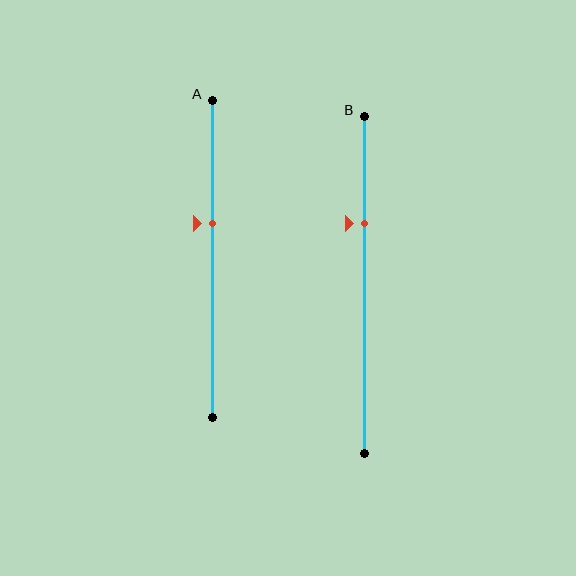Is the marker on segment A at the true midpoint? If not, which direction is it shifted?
No, the marker on segment A is shifted upward by about 11% of the segment length.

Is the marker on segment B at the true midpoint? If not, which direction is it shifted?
No, the marker on segment B is shifted upward by about 18% of the segment length.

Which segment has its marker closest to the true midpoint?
Segment A has its marker closest to the true midpoint.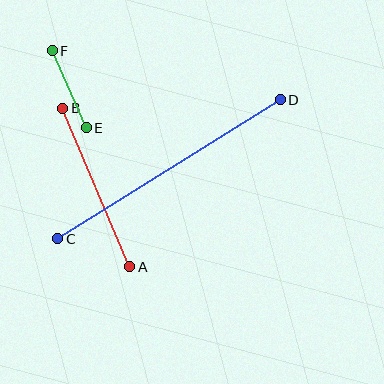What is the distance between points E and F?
The distance is approximately 84 pixels.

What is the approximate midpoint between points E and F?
The midpoint is at approximately (69, 89) pixels.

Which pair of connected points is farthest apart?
Points C and D are farthest apart.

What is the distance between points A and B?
The distance is approximately 172 pixels.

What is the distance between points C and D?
The distance is approximately 262 pixels.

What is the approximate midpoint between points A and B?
The midpoint is at approximately (96, 188) pixels.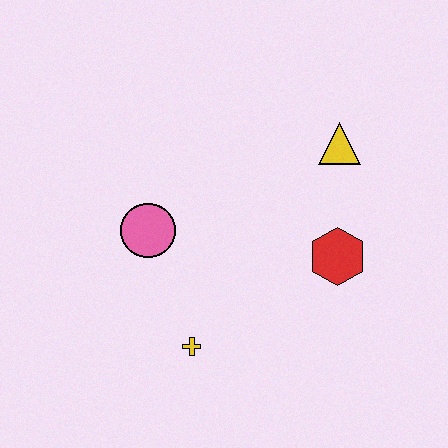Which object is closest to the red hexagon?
The yellow triangle is closest to the red hexagon.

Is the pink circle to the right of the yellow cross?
No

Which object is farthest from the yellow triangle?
The yellow cross is farthest from the yellow triangle.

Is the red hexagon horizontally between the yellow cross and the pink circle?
No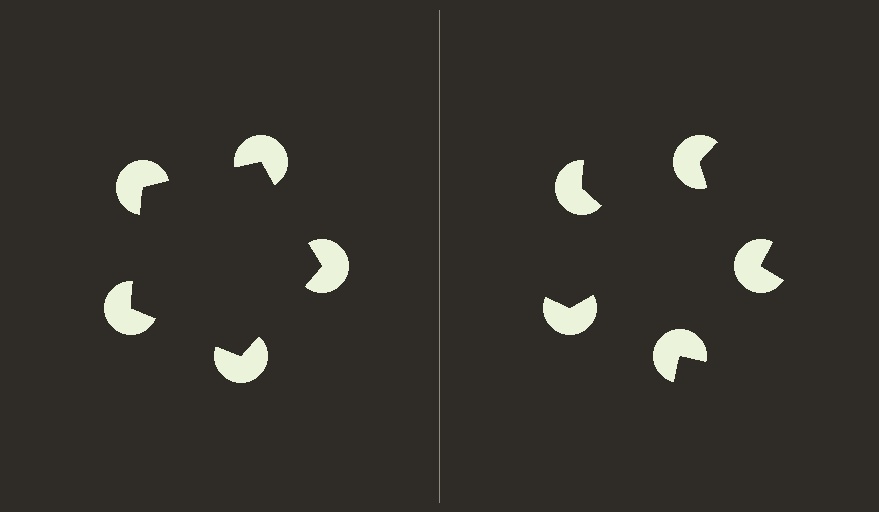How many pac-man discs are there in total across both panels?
10 — 5 on each side.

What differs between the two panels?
The pac-man discs are positioned identically on both sides; only the wedge orientations differ. On the left they align to a pentagon; on the right they are misaligned.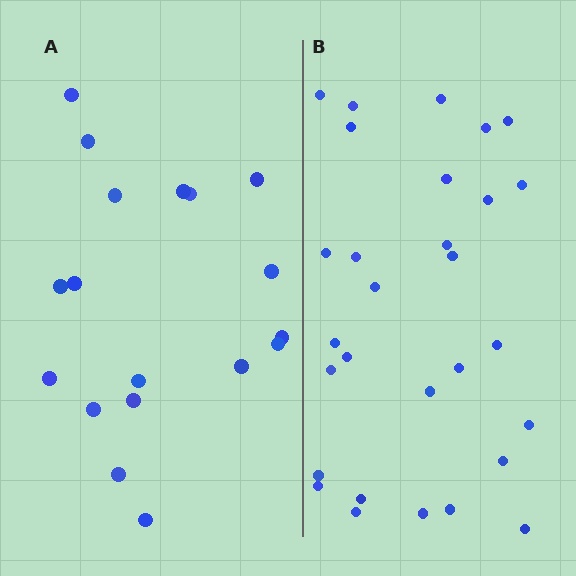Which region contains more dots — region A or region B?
Region B (the right region) has more dots.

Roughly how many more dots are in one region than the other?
Region B has roughly 12 or so more dots than region A.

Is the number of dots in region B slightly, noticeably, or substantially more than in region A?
Region B has substantially more. The ratio is roughly 1.6 to 1.